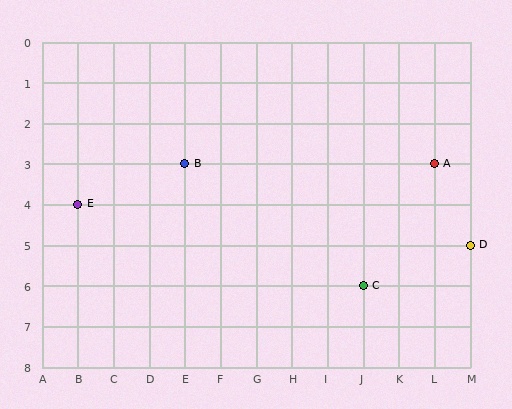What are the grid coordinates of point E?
Point E is at grid coordinates (B, 4).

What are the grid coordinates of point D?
Point D is at grid coordinates (M, 5).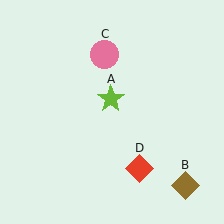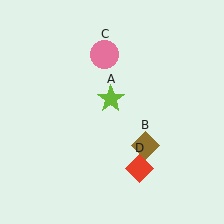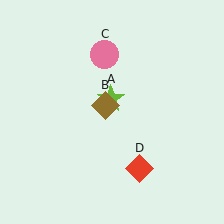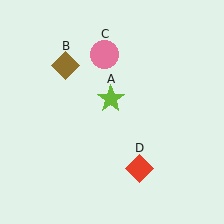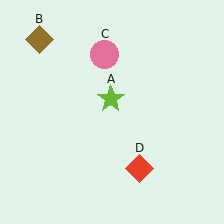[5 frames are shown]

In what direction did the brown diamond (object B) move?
The brown diamond (object B) moved up and to the left.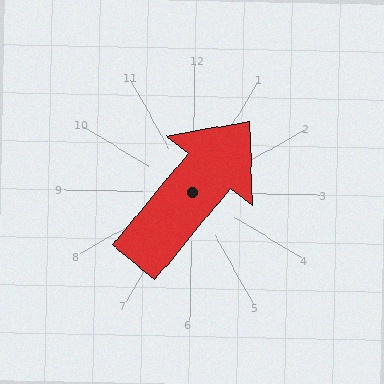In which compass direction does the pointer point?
Northeast.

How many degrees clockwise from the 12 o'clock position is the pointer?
Approximately 38 degrees.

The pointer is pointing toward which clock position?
Roughly 1 o'clock.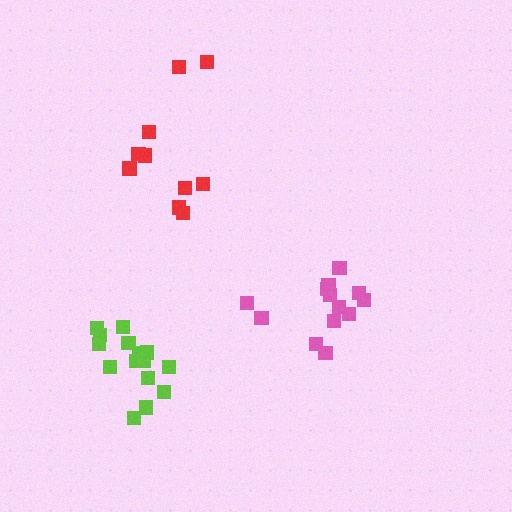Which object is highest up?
The red cluster is topmost.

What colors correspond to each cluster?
The clusters are colored: pink, lime, red.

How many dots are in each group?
Group 1: 13 dots, Group 2: 15 dots, Group 3: 10 dots (38 total).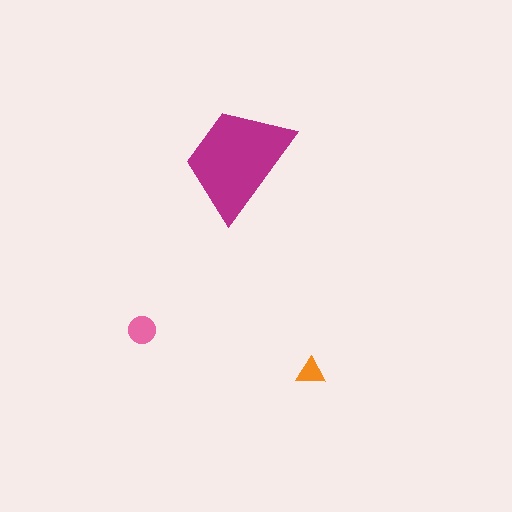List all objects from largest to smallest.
The magenta trapezoid, the pink circle, the orange triangle.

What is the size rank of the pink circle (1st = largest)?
2nd.